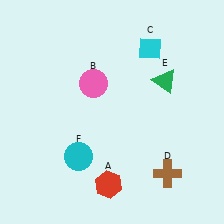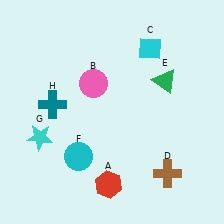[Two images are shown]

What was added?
A cyan star (G), a teal cross (H) were added in Image 2.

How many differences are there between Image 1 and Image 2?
There are 2 differences between the two images.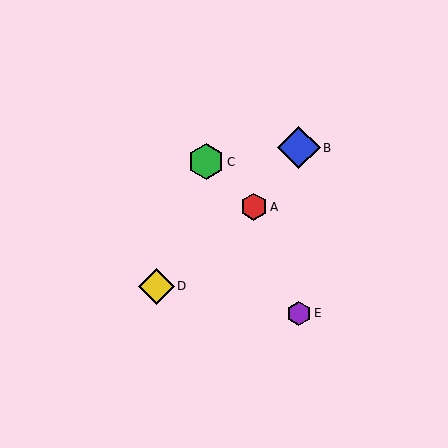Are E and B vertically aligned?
Yes, both are at x≈299.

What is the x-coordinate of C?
Object C is at x≈206.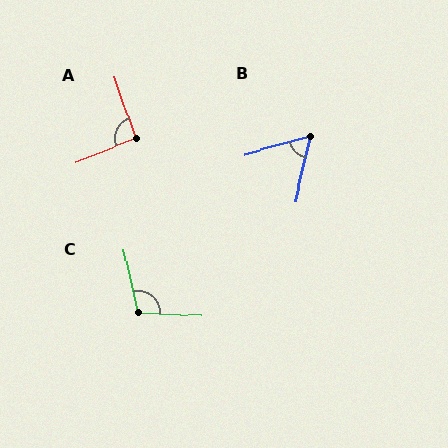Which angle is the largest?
C, at approximately 106 degrees.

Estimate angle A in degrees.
Approximately 93 degrees.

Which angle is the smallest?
B, at approximately 61 degrees.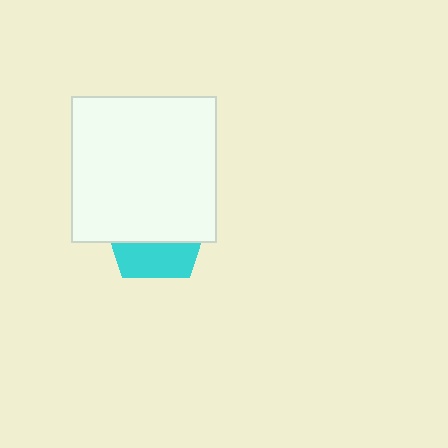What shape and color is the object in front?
The object in front is a white square.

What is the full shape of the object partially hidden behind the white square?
The partially hidden object is a cyan pentagon.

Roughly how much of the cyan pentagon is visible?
A small part of it is visible (roughly 34%).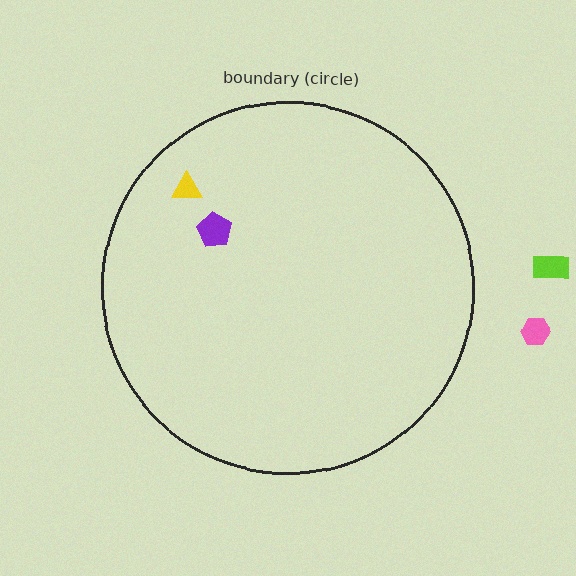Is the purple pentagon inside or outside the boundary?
Inside.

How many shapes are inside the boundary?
2 inside, 2 outside.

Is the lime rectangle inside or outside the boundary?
Outside.